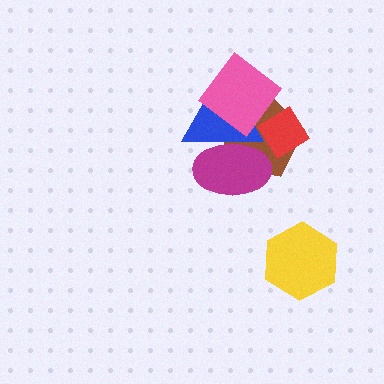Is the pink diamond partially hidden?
No, no other shape covers it.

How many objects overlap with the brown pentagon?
4 objects overlap with the brown pentagon.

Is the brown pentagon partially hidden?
Yes, it is partially covered by another shape.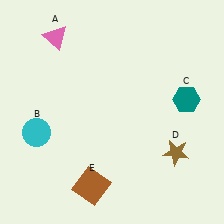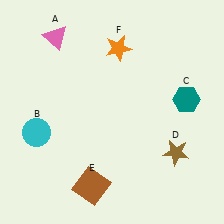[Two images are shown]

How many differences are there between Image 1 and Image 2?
There is 1 difference between the two images.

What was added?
An orange star (F) was added in Image 2.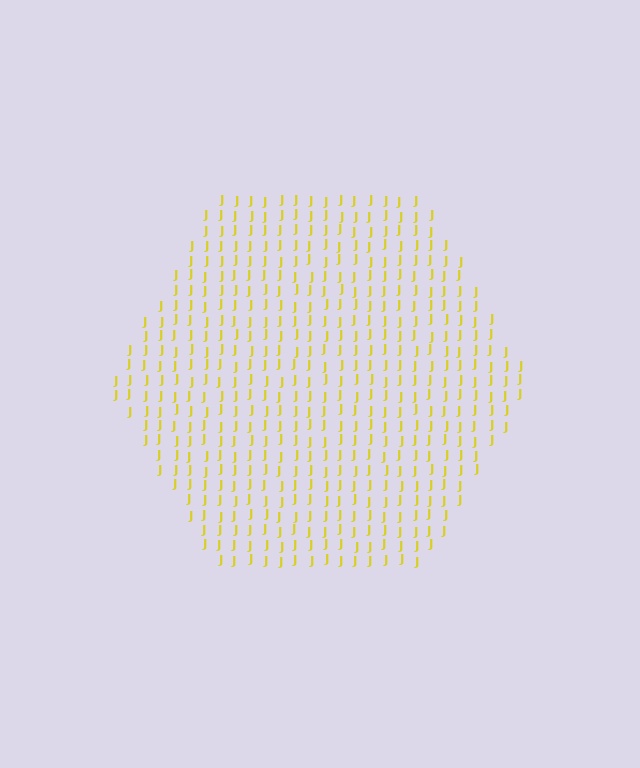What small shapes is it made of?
It is made of small letter J's.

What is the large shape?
The large shape is a hexagon.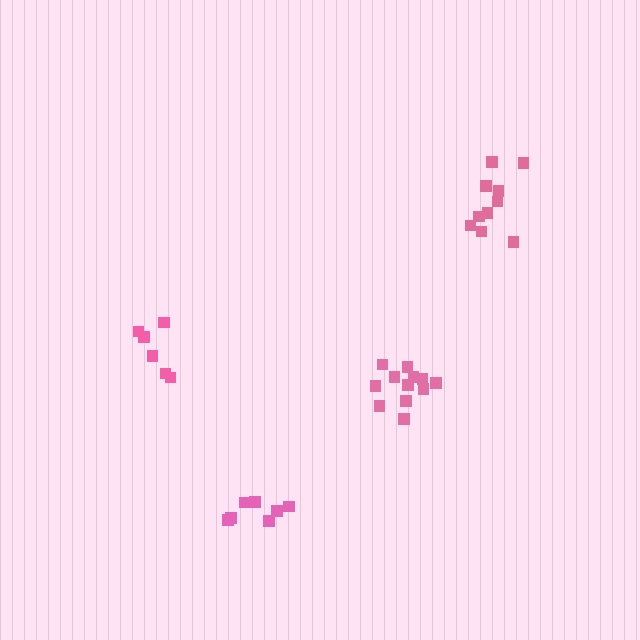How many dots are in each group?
Group 1: 6 dots, Group 2: 10 dots, Group 3: 12 dots, Group 4: 7 dots (35 total).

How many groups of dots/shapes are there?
There are 4 groups.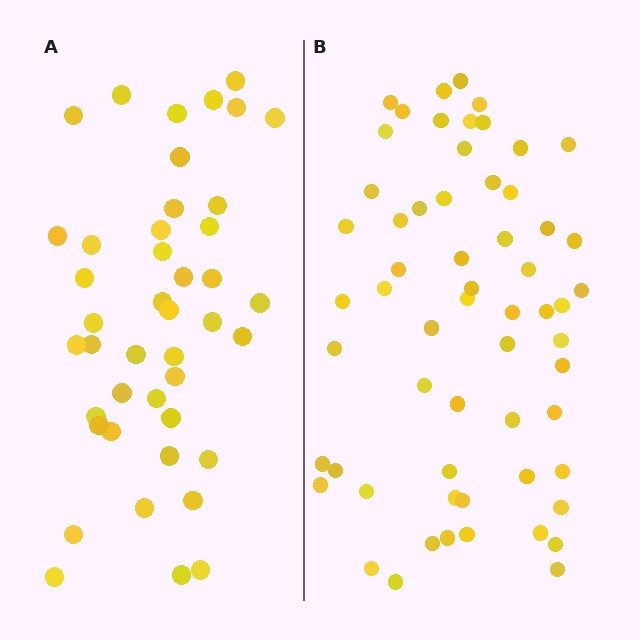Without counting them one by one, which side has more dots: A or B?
Region B (the right region) has more dots.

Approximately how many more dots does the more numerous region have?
Region B has approximately 15 more dots than region A.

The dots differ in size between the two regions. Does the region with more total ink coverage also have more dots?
No. Region A has more total ink coverage because its dots are larger, but region B actually contains more individual dots. Total area can be misleading — the number of items is what matters here.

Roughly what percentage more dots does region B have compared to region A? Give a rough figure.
About 40% more.